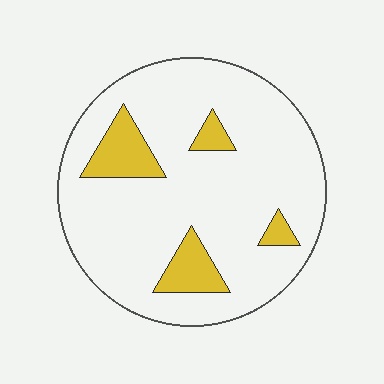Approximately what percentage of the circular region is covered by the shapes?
Approximately 15%.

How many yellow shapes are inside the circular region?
4.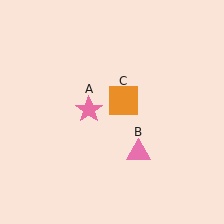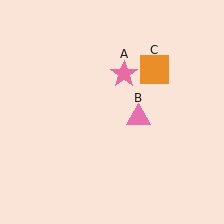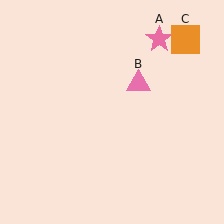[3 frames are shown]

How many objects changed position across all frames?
3 objects changed position: pink star (object A), pink triangle (object B), orange square (object C).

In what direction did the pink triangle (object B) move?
The pink triangle (object B) moved up.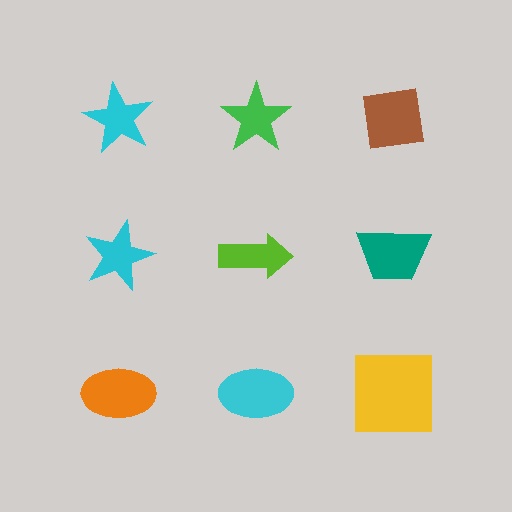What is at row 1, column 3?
A brown square.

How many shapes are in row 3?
3 shapes.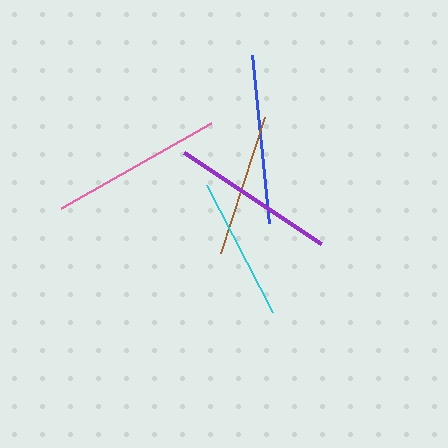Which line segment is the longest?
The pink line is the longest at approximately 173 pixels.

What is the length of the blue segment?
The blue segment is approximately 169 pixels long.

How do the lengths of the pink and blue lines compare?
The pink and blue lines are approximately the same length.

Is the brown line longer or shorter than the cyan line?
The cyan line is longer than the brown line.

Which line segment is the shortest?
The brown line is the shortest at approximately 143 pixels.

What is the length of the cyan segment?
The cyan segment is approximately 143 pixels long.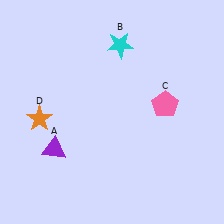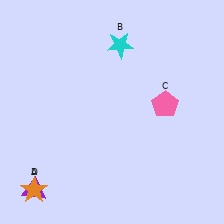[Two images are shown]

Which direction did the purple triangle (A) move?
The purple triangle (A) moved down.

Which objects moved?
The objects that moved are: the purple triangle (A), the orange star (D).